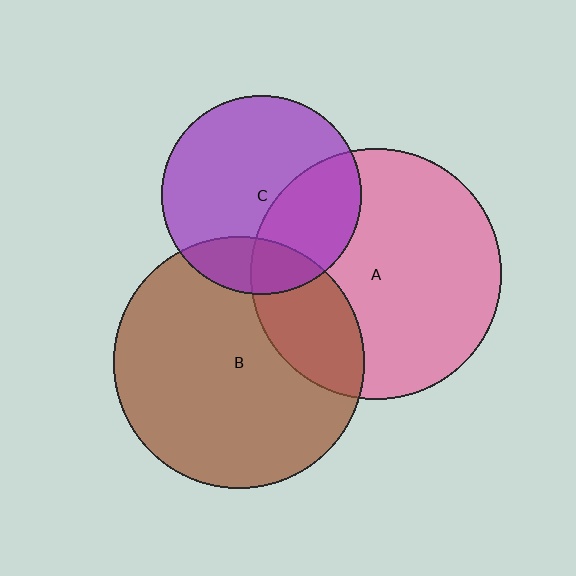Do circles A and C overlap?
Yes.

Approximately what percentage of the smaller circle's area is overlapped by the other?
Approximately 35%.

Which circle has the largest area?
Circle B (brown).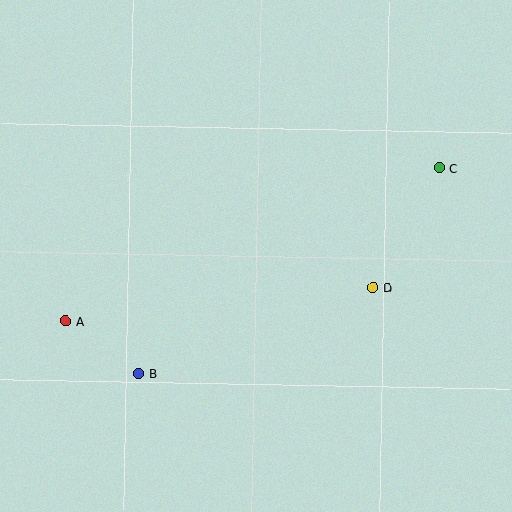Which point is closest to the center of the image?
Point D at (373, 288) is closest to the center.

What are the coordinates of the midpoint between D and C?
The midpoint between D and C is at (406, 228).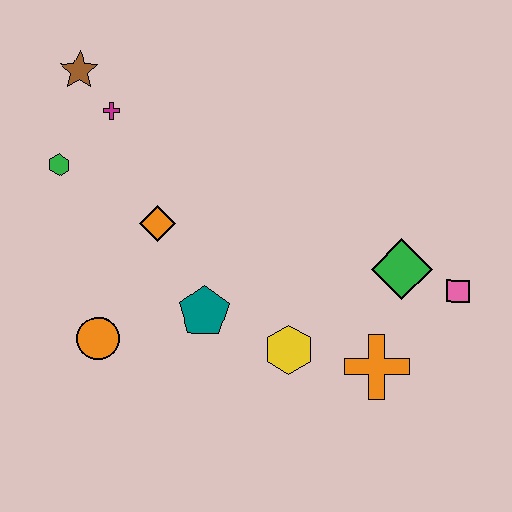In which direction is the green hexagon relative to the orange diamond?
The green hexagon is to the left of the orange diamond.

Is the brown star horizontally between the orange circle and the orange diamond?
No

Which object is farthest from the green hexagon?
The pink square is farthest from the green hexagon.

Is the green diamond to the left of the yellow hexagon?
No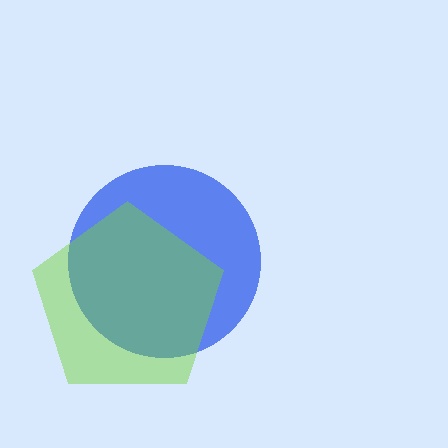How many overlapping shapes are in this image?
There are 2 overlapping shapes in the image.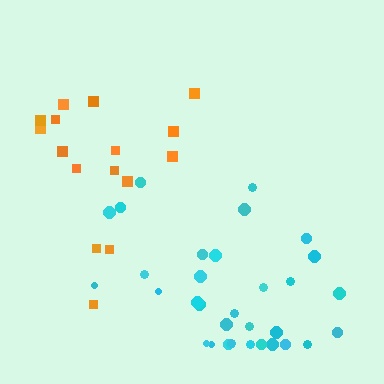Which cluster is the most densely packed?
Cyan.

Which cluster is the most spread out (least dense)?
Orange.